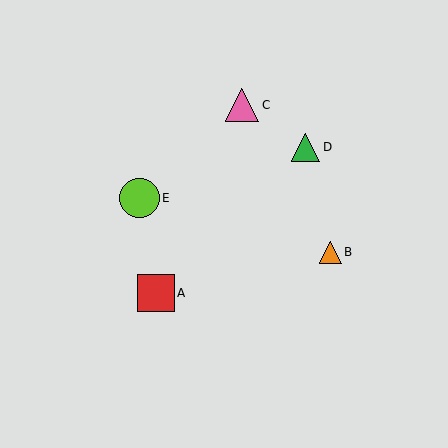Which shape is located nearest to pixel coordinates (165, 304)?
The red square (labeled A) at (156, 293) is nearest to that location.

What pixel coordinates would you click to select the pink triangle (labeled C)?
Click at (242, 105) to select the pink triangle C.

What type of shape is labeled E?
Shape E is a lime circle.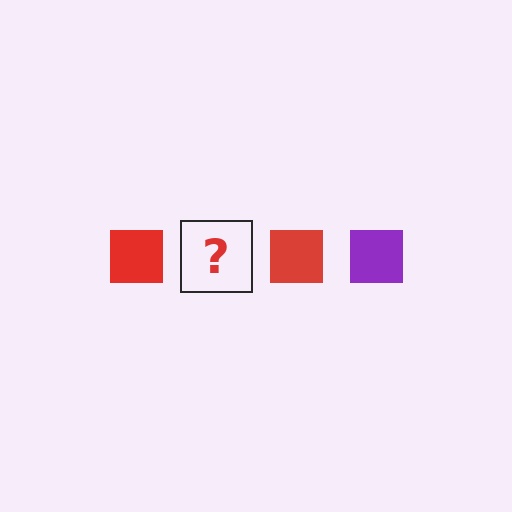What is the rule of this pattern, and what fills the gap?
The rule is that the pattern cycles through red, purple squares. The gap should be filled with a purple square.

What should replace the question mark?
The question mark should be replaced with a purple square.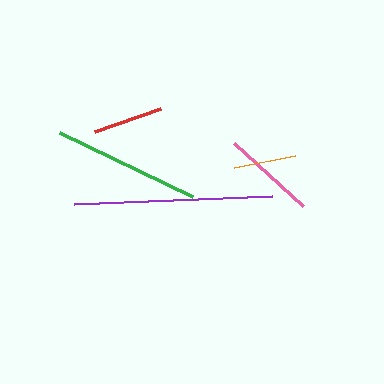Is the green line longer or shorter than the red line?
The green line is longer than the red line.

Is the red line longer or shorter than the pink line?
The pink line is longer than the red line.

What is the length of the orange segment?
The orange segment is approximately 63 pixels long.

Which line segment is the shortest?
The orange line is the shortest at approximately 63 pixels.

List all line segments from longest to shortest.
From longest to shortest: purple, green, pink, red, orange.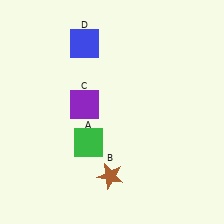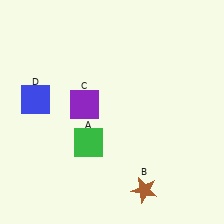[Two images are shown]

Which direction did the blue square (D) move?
The blue square (D) moved down.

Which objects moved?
The objects that moved are: the brown star (B), the blue square (D).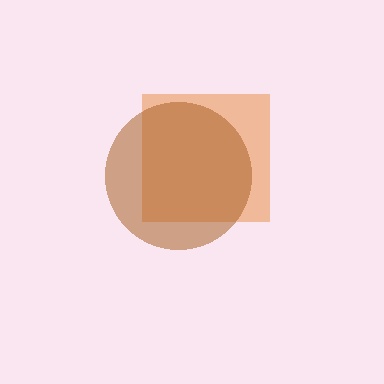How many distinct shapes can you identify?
There are 2 distinct shapes: an orange square, a brown circle.